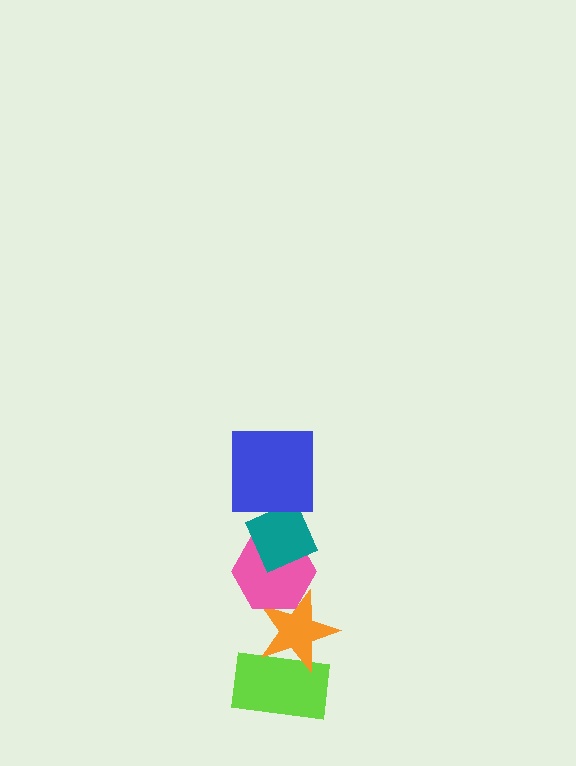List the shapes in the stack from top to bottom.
From top to bottom: the blue square, the teal diamond, the pink hexagon, the orange star, the lime rectangle.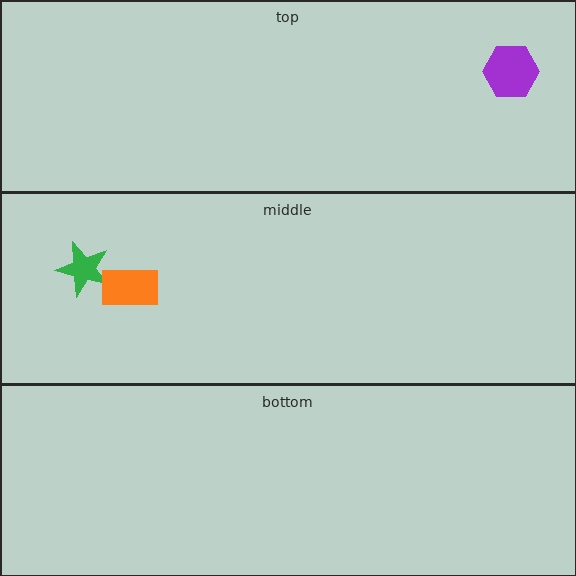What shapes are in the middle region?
The green star, the orange rectangle.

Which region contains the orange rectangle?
The middle region.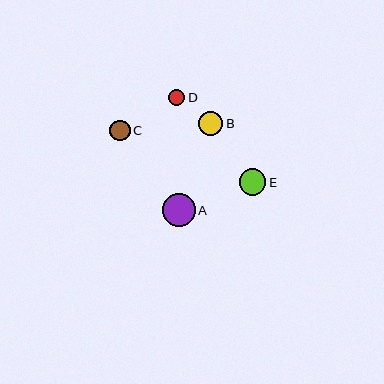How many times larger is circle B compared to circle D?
Circle B is approximately 1.5 times the size of circle D.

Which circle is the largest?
Circle A is the largest with a size of approximately 33 pixels.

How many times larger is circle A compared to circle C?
Circle A is approximately 1.6 times the size of circle C.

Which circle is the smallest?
Circle D is the smallest with a size of approximately 16 pixels.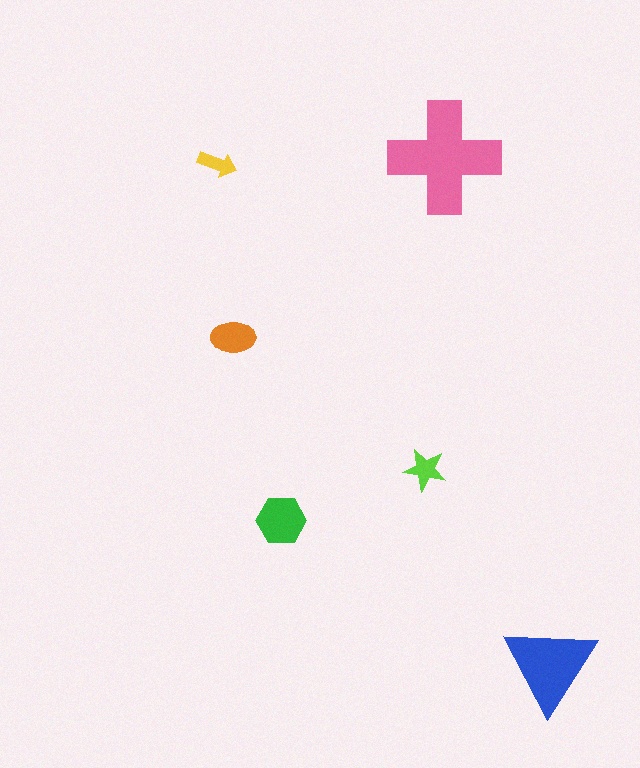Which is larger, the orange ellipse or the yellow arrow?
The orange ellipse.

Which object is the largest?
The pink cross.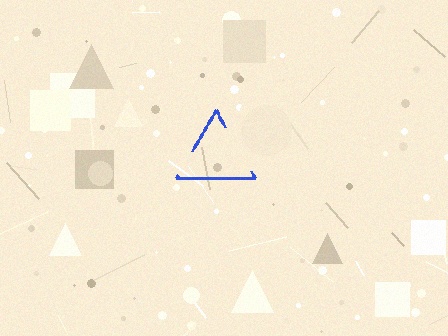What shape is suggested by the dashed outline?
The dashed outline suggests a triangle.